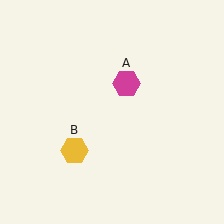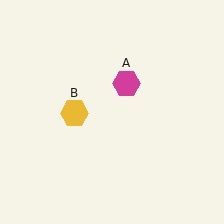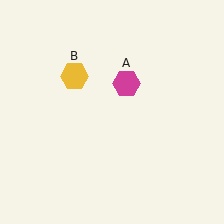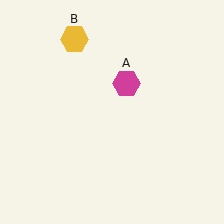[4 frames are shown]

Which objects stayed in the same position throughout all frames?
Magenta hexagon (object A) remained stationary.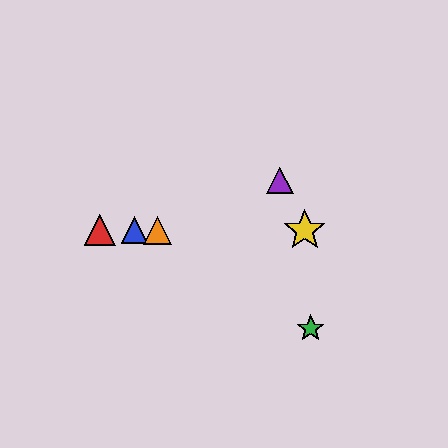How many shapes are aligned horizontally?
4 shapes (the red triangle, the blue triangle, the yellow star, the orange triangle) are aligned horizontally.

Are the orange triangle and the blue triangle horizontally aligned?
Yes, both are at y≈230.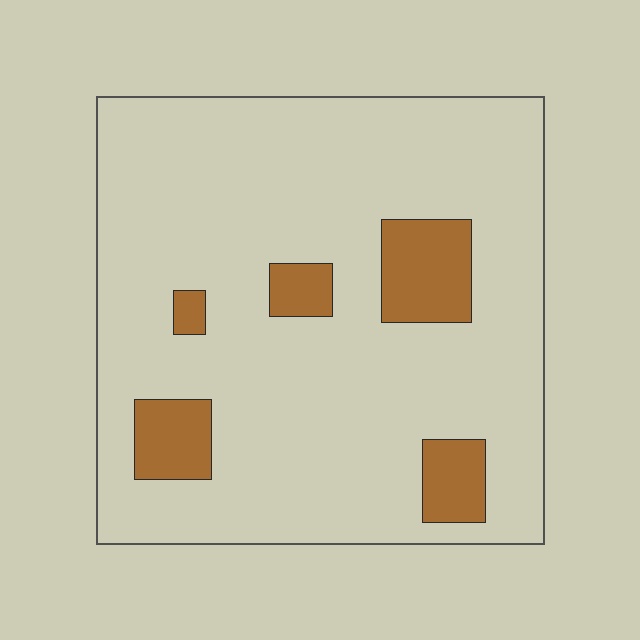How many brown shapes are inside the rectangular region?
5.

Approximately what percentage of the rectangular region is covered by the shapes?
Approximately 15%.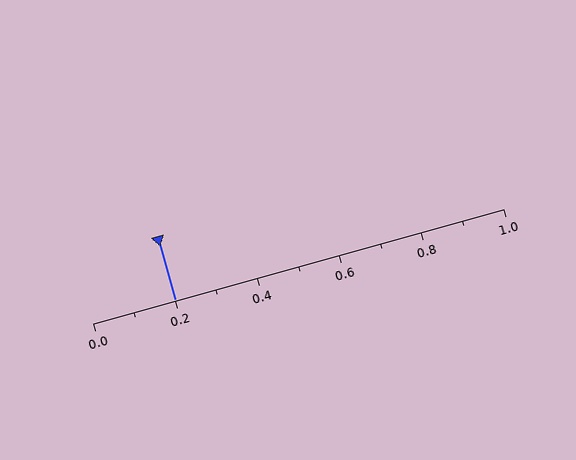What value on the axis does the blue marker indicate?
The marker indicates approximately 0.2.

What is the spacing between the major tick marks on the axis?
The major ticks are spaced 0.2 apart.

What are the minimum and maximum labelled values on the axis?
The axis runs from 0.0 to 1.0.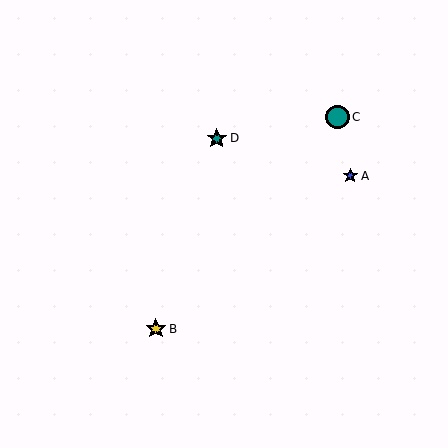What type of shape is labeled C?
Shape C is a teal circle.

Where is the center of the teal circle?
The center of the teal circle is at (337, 117).